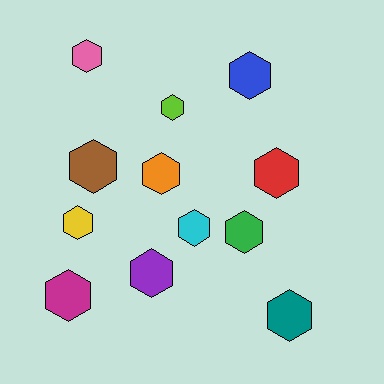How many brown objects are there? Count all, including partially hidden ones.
There is 1 brown object.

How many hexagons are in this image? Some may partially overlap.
There are 12 hexagons.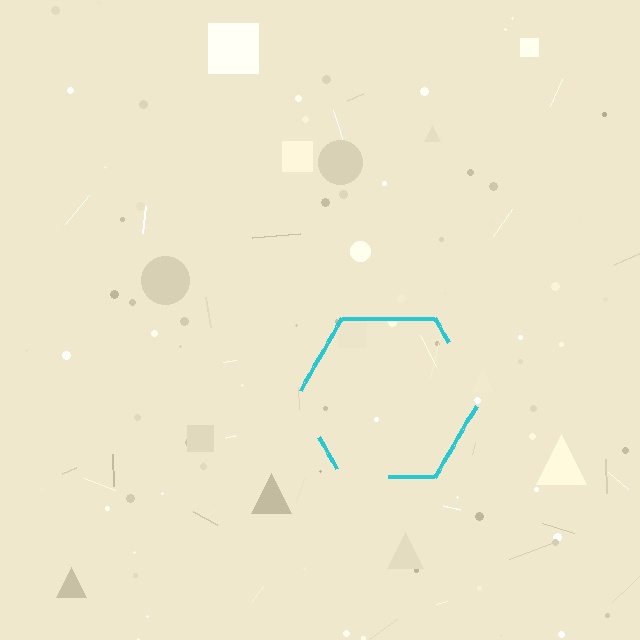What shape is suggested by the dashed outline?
The dashed outline suggests a hexagon.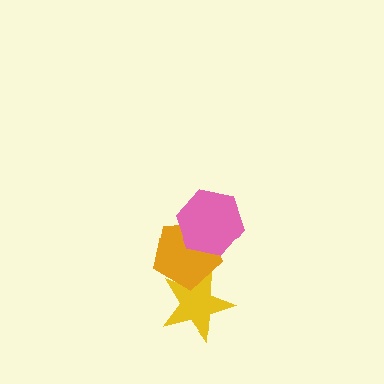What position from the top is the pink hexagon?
The pink hexagon is 1st from the top.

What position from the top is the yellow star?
The yellow star is 3rd from the top.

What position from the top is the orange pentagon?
The orange pentagon is 2nd from the top.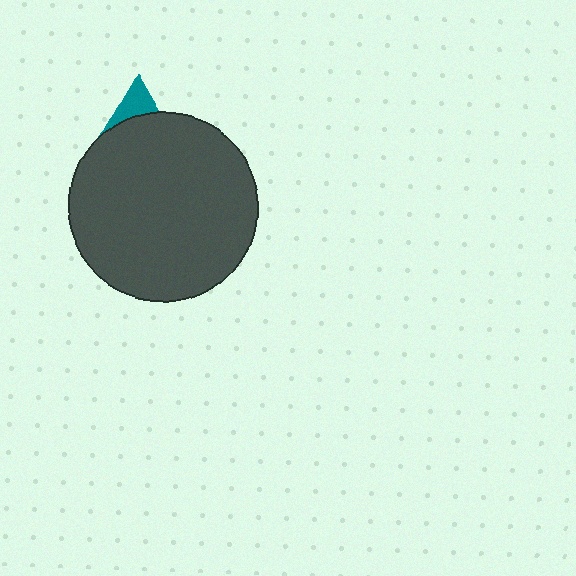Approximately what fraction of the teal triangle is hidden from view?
Roughly 69% of the teal triangle is hidden behind the dark gray circle.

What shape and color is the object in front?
The object in front is a dark gray circle.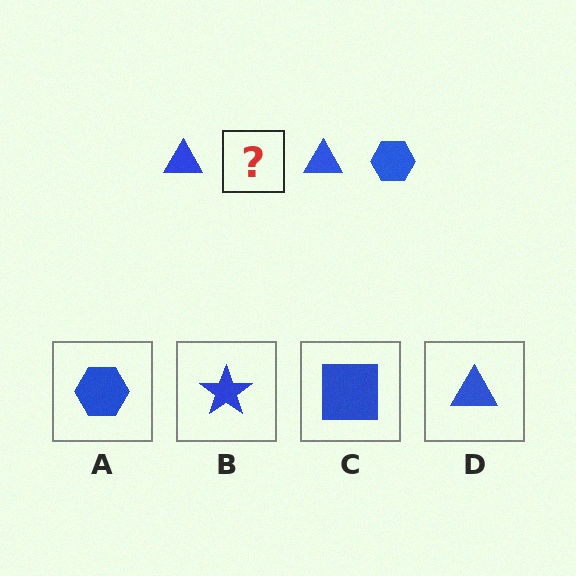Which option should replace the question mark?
Option A.